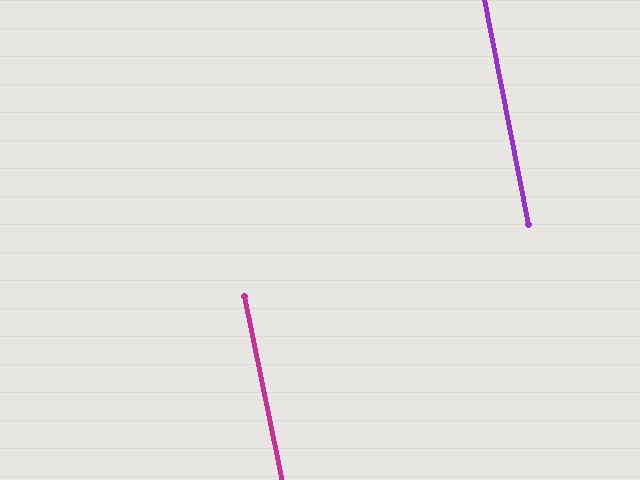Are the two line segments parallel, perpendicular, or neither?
Parallel — their directions differ by only 0.5°.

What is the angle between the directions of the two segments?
Approximately 0 degrees.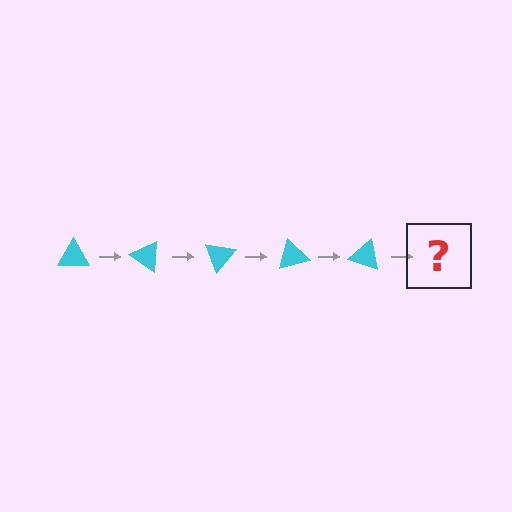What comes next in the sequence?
The next element should be a cyan triangle rotated 175 degrees.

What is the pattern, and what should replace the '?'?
The pattern is that the triangle rotates 35 degrees each step. The '?' should be a cyan triangle rotated 175 degrees.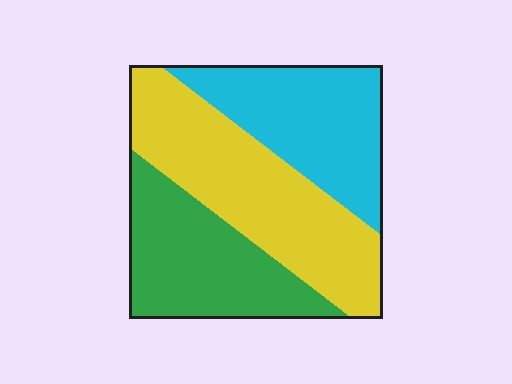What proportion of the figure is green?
Green takes up about one third (1/3) of the figure.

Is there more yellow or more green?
Yellow.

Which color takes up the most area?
Yellow, at roughly 40%.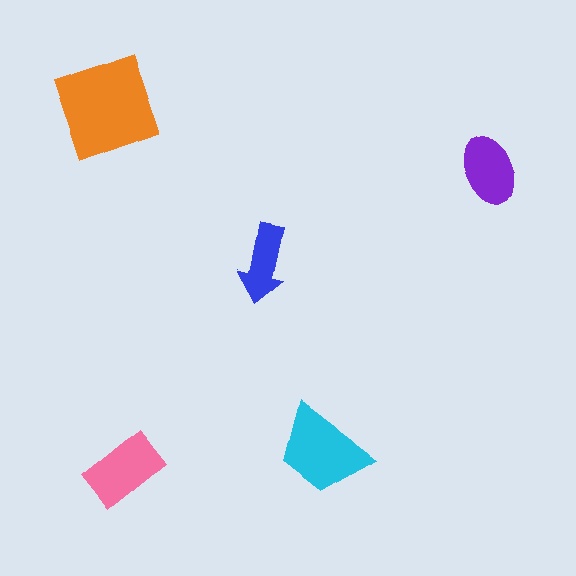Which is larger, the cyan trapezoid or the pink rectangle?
The cyan trapezoid.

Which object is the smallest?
The blue arrow.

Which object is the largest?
The orange diamond.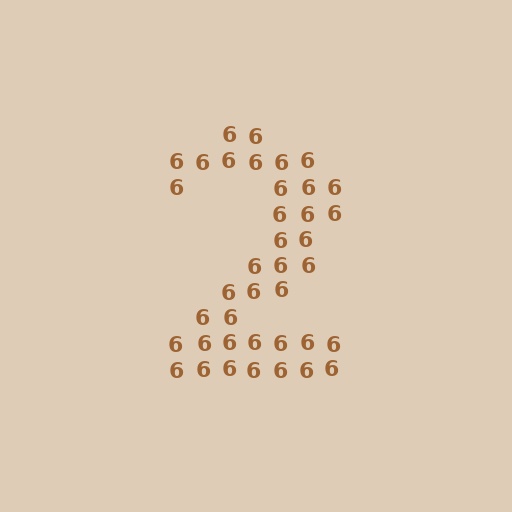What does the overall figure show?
The overall figure shows the digit 2.